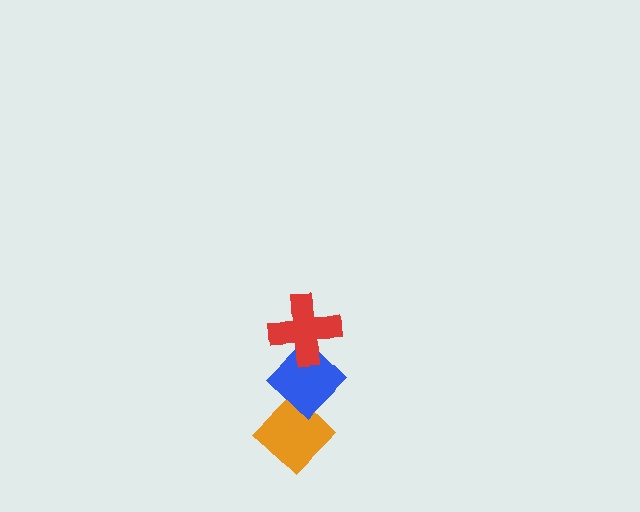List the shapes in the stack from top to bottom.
From top to bottom: the red cross, the blue diamond, the orange diamond.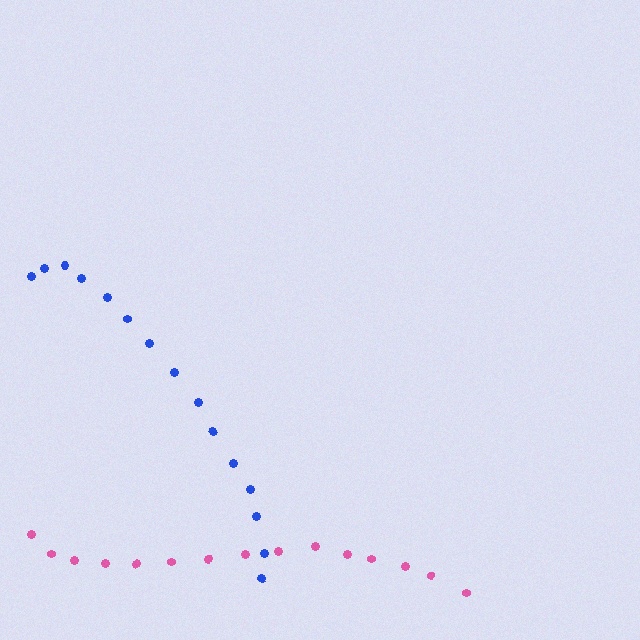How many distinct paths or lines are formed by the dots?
There are 2 distinct paths.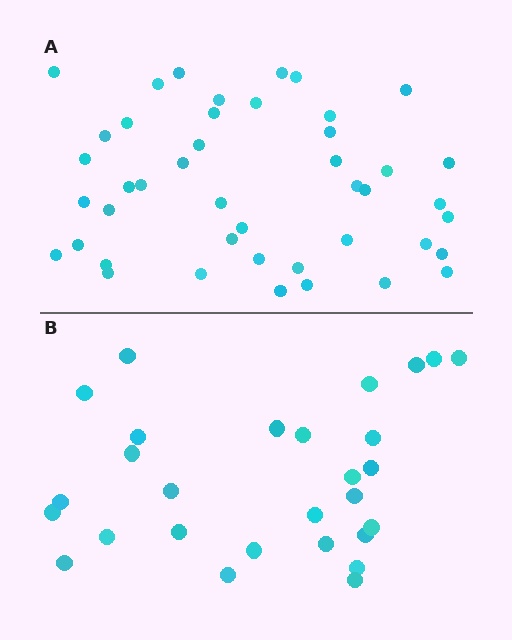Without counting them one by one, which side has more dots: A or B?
Region A (the top region) has more dots.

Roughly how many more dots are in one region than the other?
Region A has approximately 15 more dots than region B.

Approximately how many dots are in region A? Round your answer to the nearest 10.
About 40 dots. (The exact count is 44, which rounds to 40.)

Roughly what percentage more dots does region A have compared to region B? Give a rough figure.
About 55% more.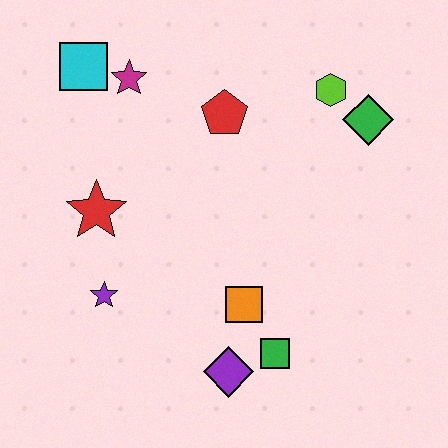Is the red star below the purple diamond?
No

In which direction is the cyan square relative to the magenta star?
The cyan square is to the left of the magenta star.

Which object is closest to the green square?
The purple diamond is closest to the green square.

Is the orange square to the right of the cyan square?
Yes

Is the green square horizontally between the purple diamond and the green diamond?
Yes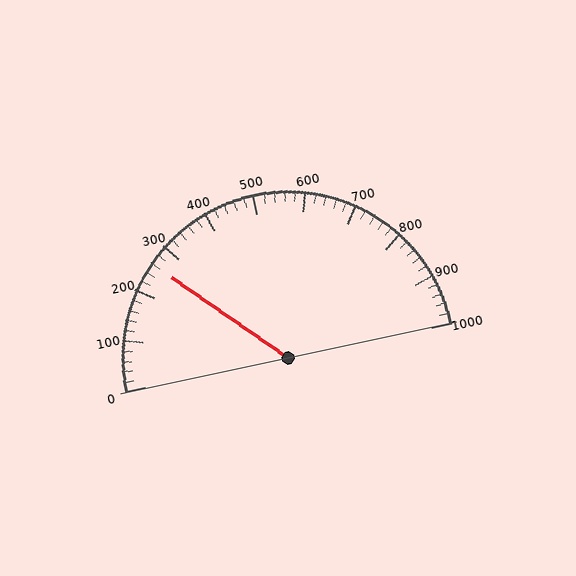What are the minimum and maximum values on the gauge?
The gauge ranges from 0 to 1000.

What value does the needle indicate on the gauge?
The needle indicates approximately 260.